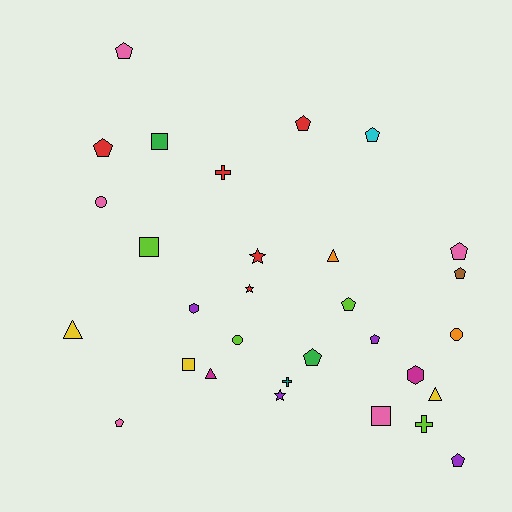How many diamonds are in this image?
There are no diamonds.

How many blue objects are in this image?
There are no blue objects.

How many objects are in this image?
There are 30 objects.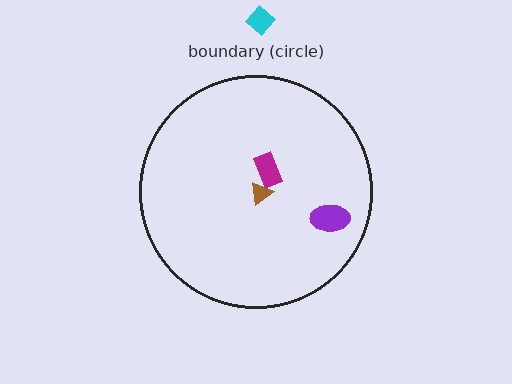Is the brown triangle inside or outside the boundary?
Inside.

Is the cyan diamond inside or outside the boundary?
Outside.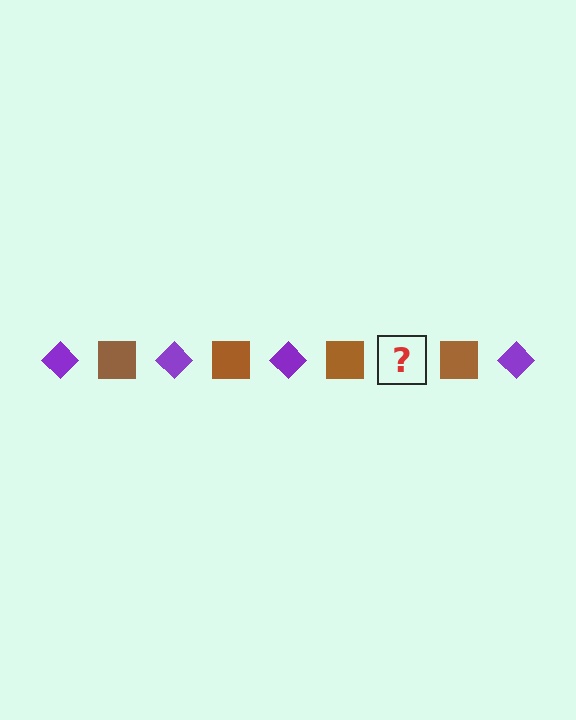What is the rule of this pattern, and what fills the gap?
The rule is that the pattern alternates between purple diamond and brown square. The gap should be filled with a purple diamond.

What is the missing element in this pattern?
The missing element is a purple diamond.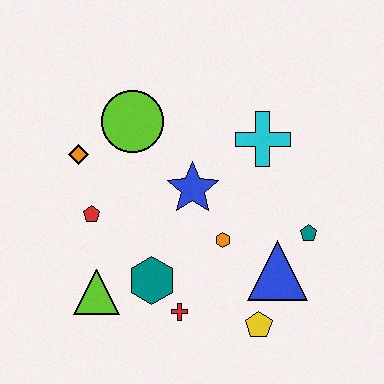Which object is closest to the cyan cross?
The blue star is closest to the cyan cross.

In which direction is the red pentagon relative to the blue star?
The red pentagon is to the left of the blue star.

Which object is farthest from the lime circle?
The yellow pentagon is farthest from the lime circle.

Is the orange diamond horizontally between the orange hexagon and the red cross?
No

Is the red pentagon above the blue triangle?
Yes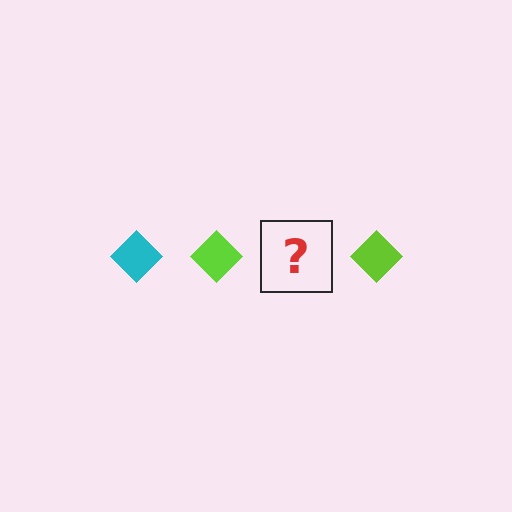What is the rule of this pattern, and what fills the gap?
The rule is that the pattern cycles through cyan, lime diamonds. The gap should be filled with a cyan diamond.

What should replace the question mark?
The question mark should be replaced with a cyan diamond.